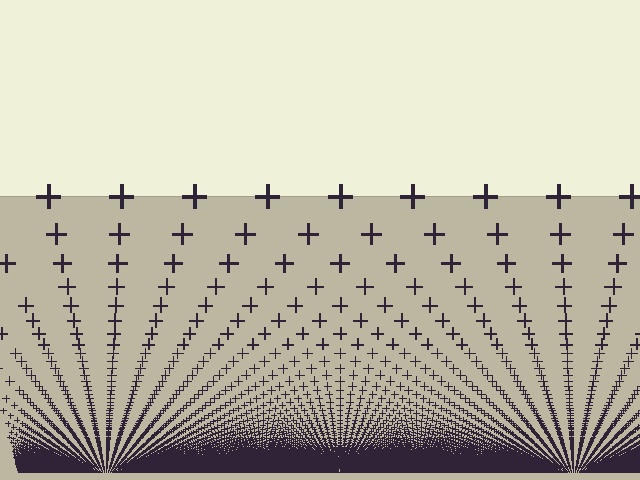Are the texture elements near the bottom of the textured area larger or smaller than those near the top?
Smaller. The gradient is inverted — elements near the bottom are smaller and denser.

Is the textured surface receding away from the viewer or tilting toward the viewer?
The surface appears to tilt toward the viewer. Texture elements get larger and sparser toward the top.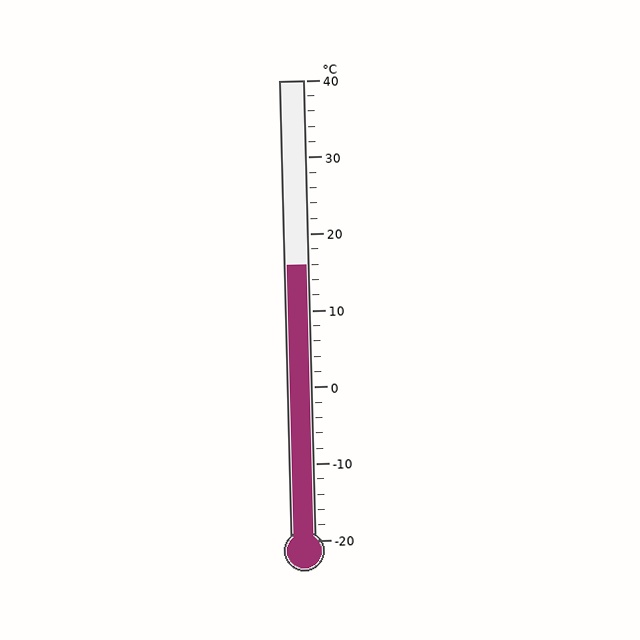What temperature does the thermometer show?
The thermometer shows approximately 16°C.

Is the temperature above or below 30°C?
The temperature is below 30°C.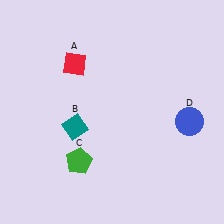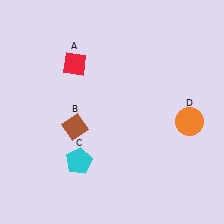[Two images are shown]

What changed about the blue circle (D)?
In Image 1, D is blue. In Image 2, it changed to orange.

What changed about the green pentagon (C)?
In Image 1, C is green. In Image 2, it changed to cyan.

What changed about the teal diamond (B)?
In Image 1, B is teal. In Image 2, it changed to brown.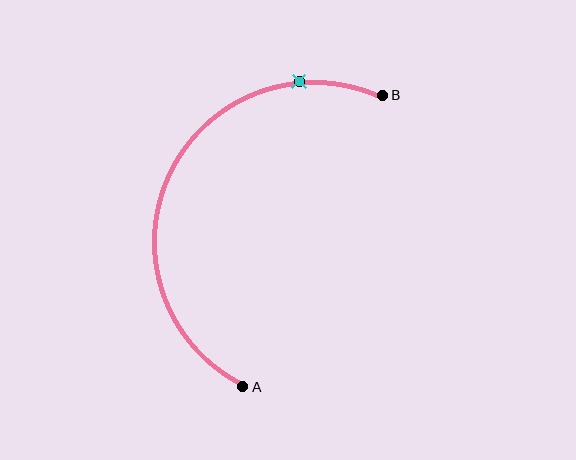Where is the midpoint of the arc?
The arc midpoint is the point on the curve farthest from the straight line joining A and B. It sits to the left of that line.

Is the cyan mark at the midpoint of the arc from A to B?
No. The cyan mark lies on the arc but is closer to endpoint B. The arc midpoint would be at the point on the curve equidistant along the arc from both A and B.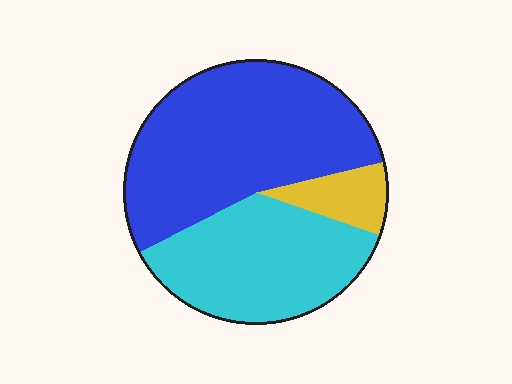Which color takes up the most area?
Blue, at roughly 55%.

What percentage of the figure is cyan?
Cyan covers about 35% of the figure.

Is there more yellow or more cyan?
Cyan.